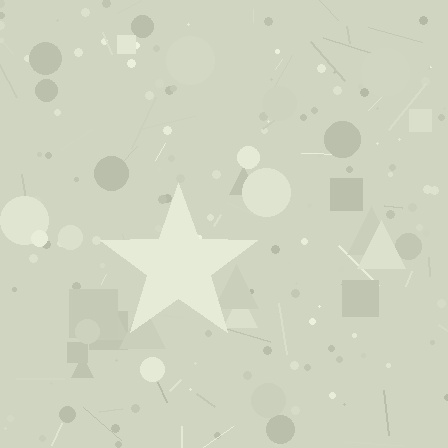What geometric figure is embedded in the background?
A star is embedded in the background.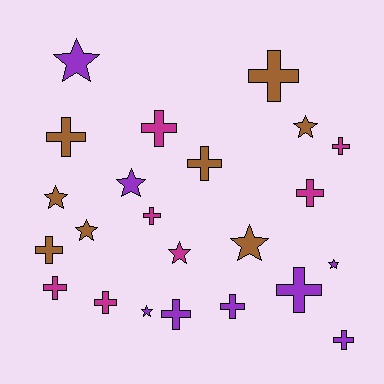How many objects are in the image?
There are 23 objects.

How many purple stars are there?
There are 4 purple stars.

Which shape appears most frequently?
Cross, with 14 objects.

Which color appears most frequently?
Purple, with 8 objects.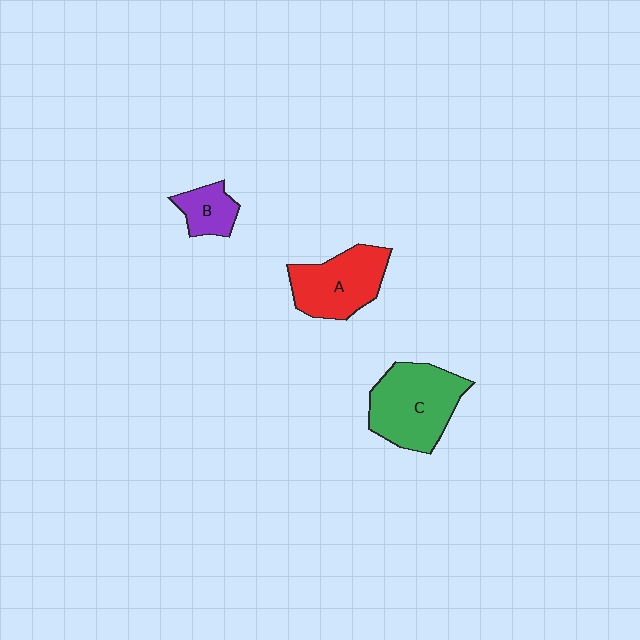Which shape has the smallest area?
Shape B (purple).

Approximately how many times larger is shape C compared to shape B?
Approximately 2.5 times.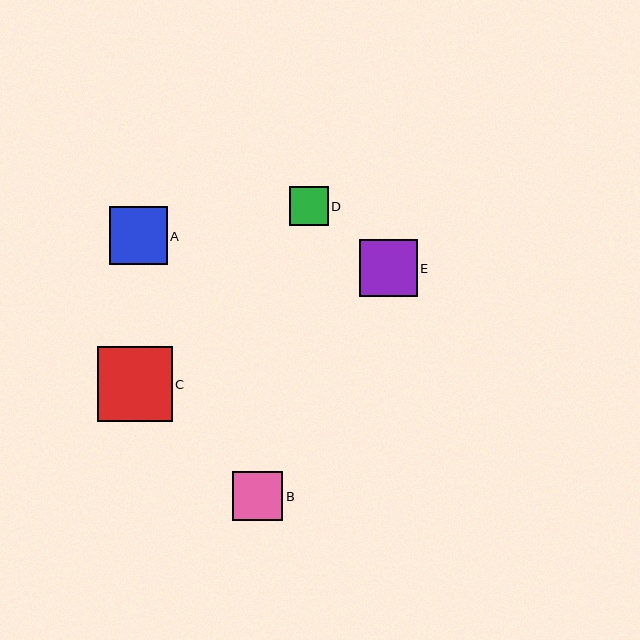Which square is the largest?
Square C is the largest with a size of approximately 75 pixels.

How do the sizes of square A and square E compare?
Square A and square E are approximately the same size.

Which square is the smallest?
Square D is the smallest with a size of approximately 39 pixels.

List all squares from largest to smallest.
From largest to smallest: C, A, E, B, D.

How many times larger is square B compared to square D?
Square B is approximately 1.3 times the size of square D.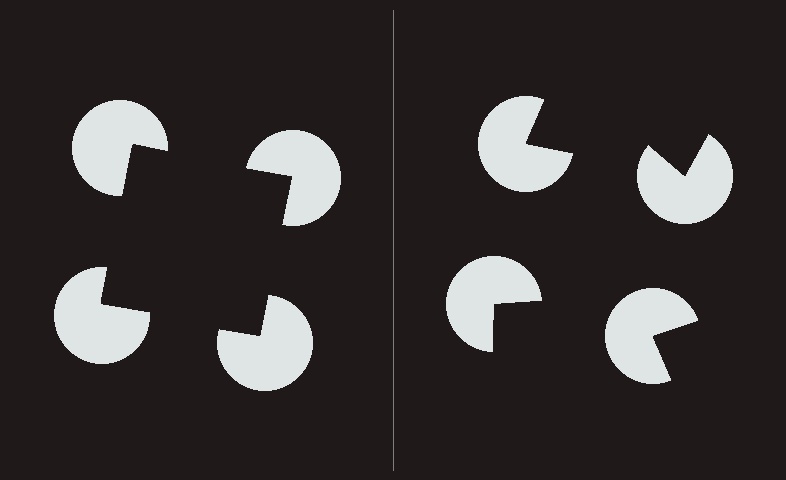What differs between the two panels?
The pac-man discs are positioned identically on both sides; only the wedge orientations differ. On the left they align to a square; on the right they are misaligned.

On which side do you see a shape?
An illusory square appears on the left side. On the right side the wedge cuts are rotated, so no coherent shape forms.